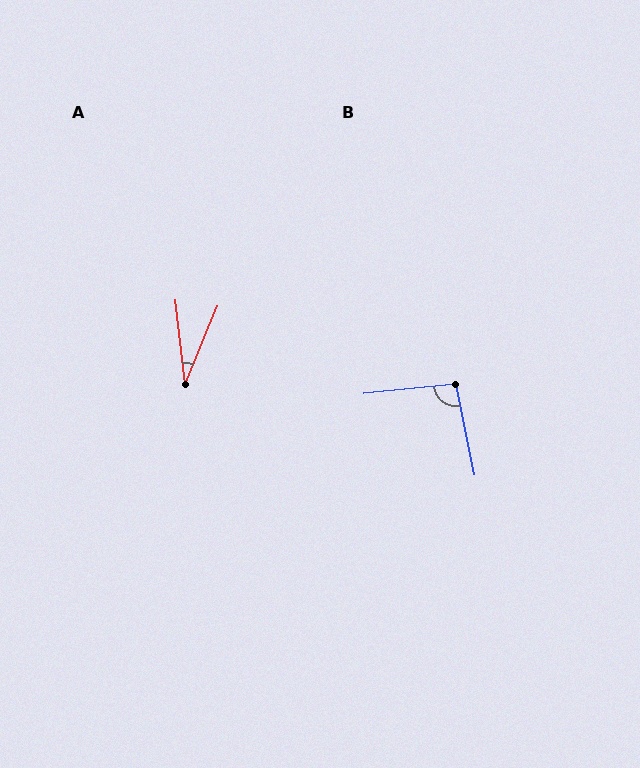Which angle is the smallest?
A, at approximately 29 degrees.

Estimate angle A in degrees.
Approximately 29 degrees.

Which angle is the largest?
B, at approximately 95 degrees.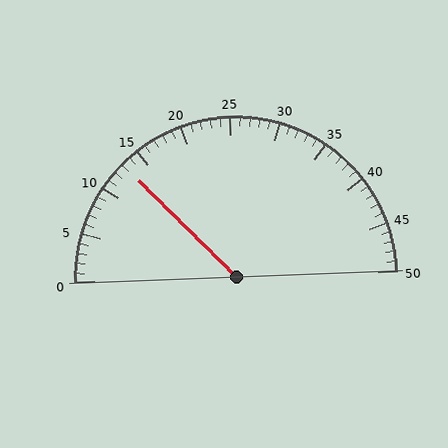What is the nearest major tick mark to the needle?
The nearest major tick mark is 15.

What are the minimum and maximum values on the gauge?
The gauge ranges from 0 to 50.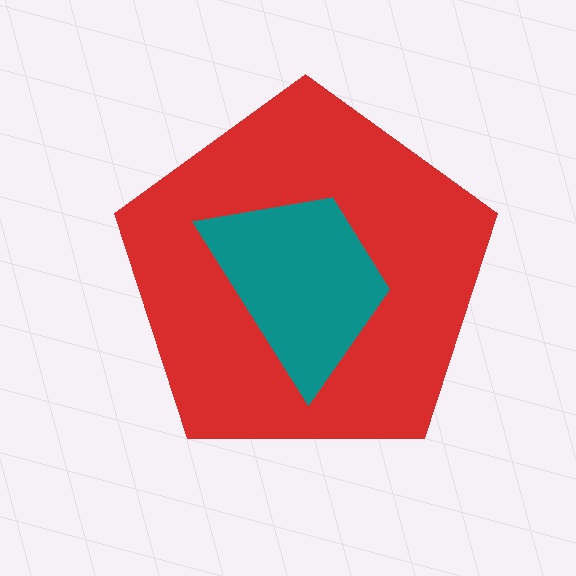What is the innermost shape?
The teal trapezoid.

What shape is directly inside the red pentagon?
The teal trapezoid.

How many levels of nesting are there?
2.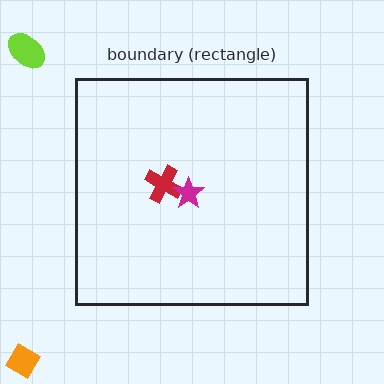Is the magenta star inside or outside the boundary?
Inside.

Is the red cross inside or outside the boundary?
Inside.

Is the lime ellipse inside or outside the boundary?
Outside.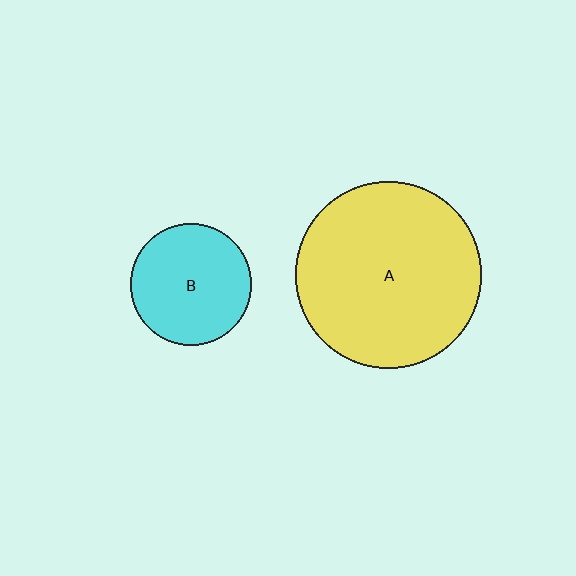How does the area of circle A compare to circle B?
Approximately 2.4 times.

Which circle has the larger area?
Circle A (yellow).